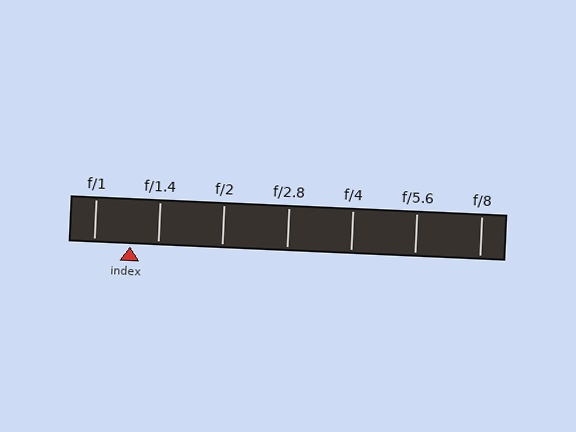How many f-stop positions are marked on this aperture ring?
There are 7 f-stop positions marked.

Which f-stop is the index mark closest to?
The index mark is closest to f/1.4.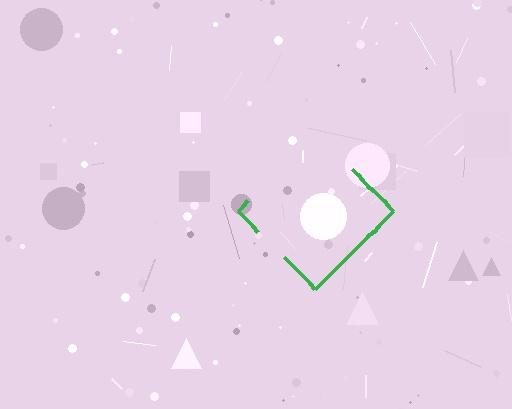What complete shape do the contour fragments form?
The contour fragments form a diamond.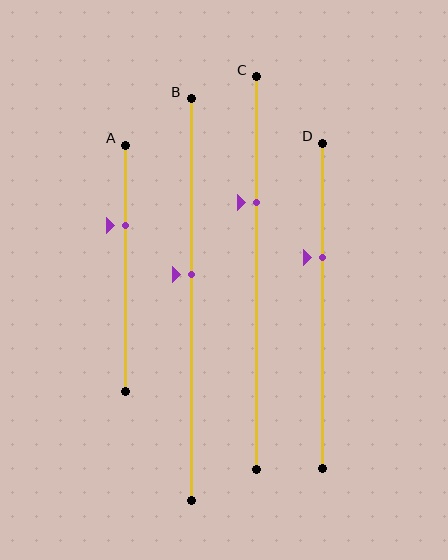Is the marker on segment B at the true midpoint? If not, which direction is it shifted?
No, the marker on segment B is shifted upward by about 6% of the segment length.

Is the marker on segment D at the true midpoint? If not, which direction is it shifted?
No, the marker on segment D is shifted upward by about 15% of the segment length.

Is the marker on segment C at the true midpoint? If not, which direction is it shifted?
No, the marker on segment C is shifted upward by about 18% of the segment length.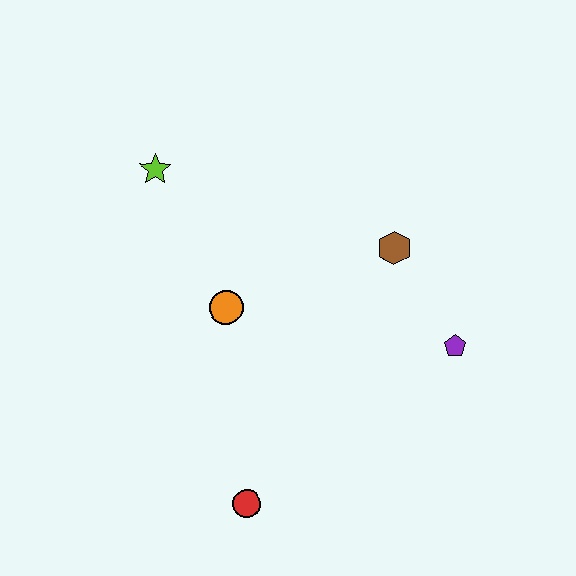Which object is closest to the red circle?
The orange circle is closest to the red circle.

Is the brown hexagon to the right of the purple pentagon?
No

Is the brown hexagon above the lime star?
No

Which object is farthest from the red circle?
The lime star is farthest from the red circle.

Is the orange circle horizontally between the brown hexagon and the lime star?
Yes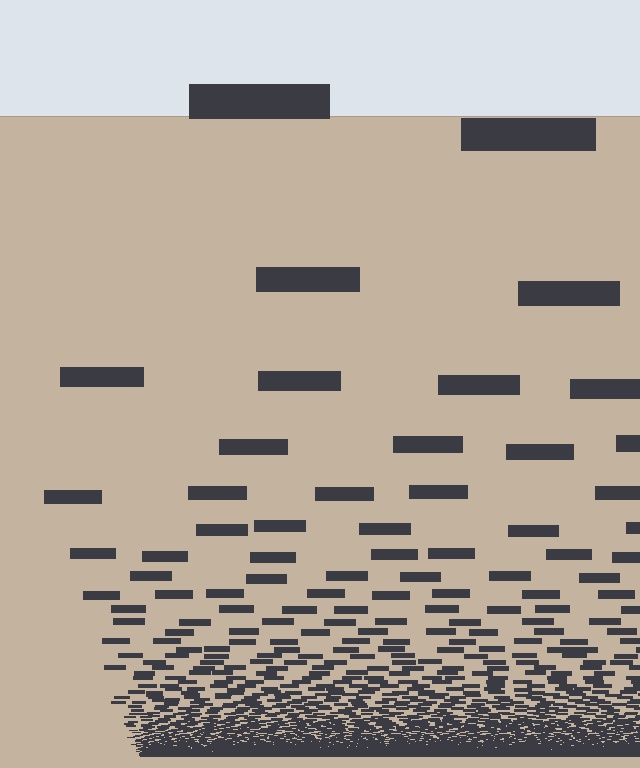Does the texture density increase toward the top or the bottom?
Density increases toward the bottom.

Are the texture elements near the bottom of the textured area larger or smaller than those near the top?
Smaller. The gradient is inverted — elements near the bottom are smaller and denser.